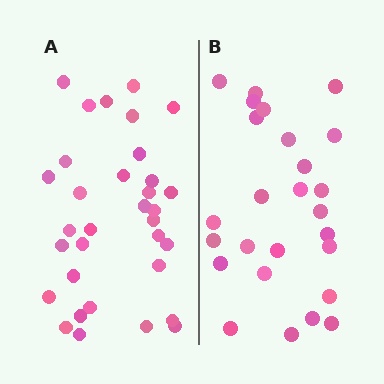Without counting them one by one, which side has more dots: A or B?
Region A (the left region) has more dots.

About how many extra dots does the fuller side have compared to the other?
Region A has roughly 8 or so more dots than region B.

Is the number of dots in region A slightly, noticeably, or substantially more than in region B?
Region A has noticeably more, but not dramatically so. The ratio is roughly 1.3 to 1.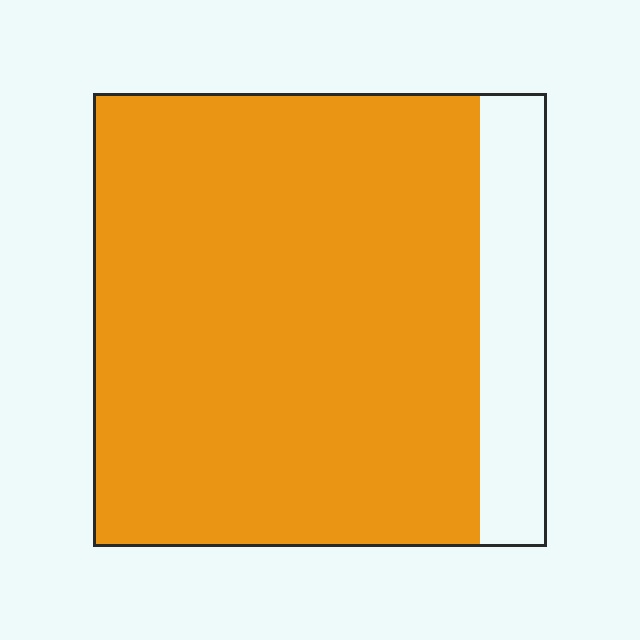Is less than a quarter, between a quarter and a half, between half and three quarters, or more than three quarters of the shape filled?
More than three quarters.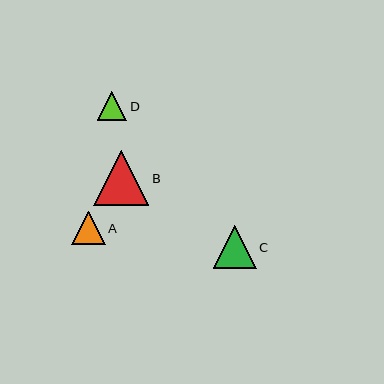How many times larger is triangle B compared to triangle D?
Triangle B is approximately 1.9 times the size of triangle D.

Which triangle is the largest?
Triangle B is the largest with a size of approximately 55 pixels.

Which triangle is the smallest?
Triangle D is the smallest with a size of approximately 29 pixels.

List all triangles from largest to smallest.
From largest to smallest: B, C, A, D.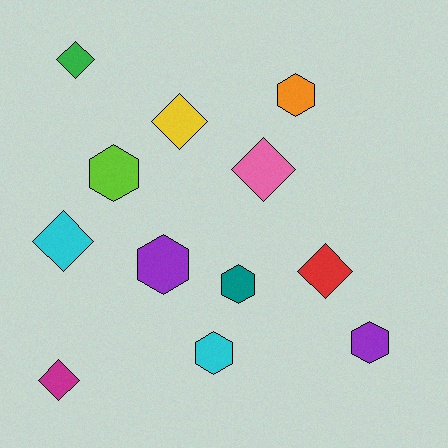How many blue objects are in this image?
There are no blue objects.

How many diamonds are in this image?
There are 6 diamonds.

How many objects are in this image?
There are 12 objects.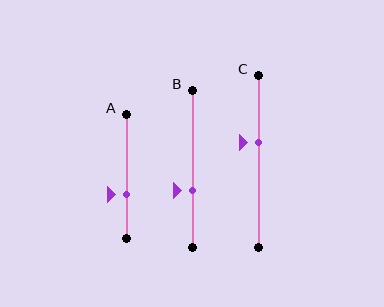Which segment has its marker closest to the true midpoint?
Segment C has its marker closest to the true midpoint.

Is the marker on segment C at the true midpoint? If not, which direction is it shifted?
No, the marker on segment C is shifted upward by about 11% of the segment length.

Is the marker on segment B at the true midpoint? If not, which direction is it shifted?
No, the marker on segment B is shifted downward by about 14% of the segment length.